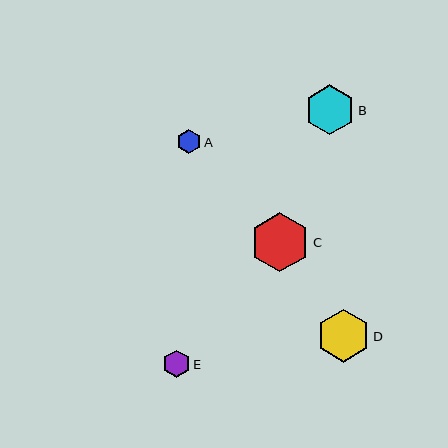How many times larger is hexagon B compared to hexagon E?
Hexagon B is approximately 1.8 times the size of hexagon E.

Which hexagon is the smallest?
Hexagon A is the smallest with a size of approximately 25 pixels.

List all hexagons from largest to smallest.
From largest to smallest: C, D, B, E, A.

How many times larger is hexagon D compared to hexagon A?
Hexagon D is approximately 2.2 times the size of hexagon A.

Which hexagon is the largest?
Hexagon C is the largest with a size of approximately 59 pixels.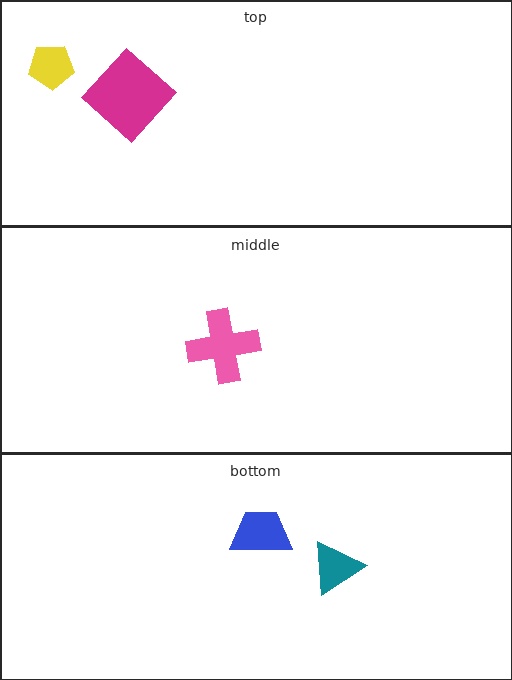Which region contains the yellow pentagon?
The top region.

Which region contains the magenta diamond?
The top region.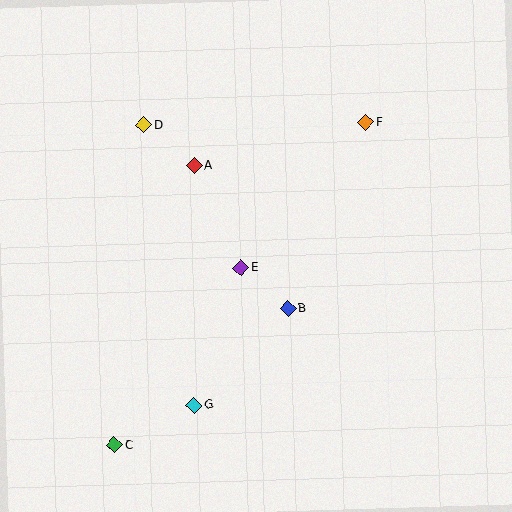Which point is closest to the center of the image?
Point E at (241, 268) is closest to the center.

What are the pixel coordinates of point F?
Point F is at (366, 123).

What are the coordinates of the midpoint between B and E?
The midpoint between B and E is at (265, 288).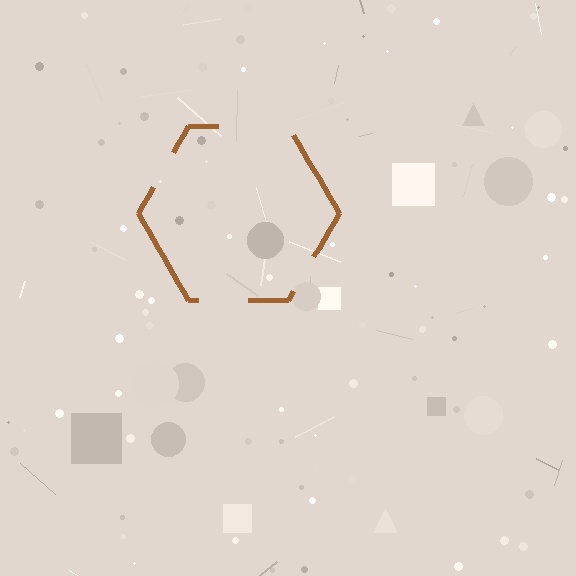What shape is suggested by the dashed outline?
The dashed outline suggests a hexagon.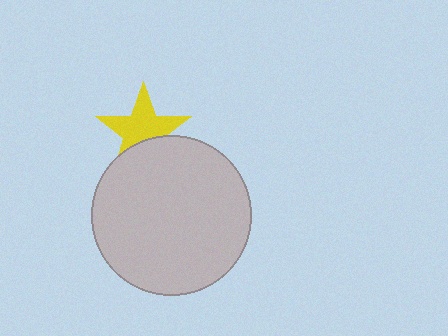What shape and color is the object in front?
The object in front is a light gray circle.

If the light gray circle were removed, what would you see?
You would see the complete yellow star.